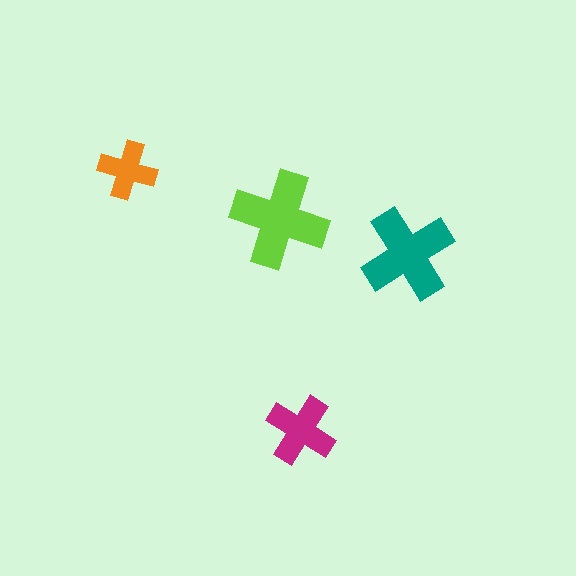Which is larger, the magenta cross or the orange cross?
The magenta one.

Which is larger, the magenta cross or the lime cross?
The lime one.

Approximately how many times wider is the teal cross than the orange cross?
About 1.5 times wider.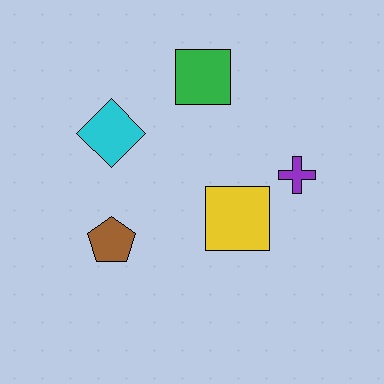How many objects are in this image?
There are 5 objects.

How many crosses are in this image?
There is 1 cross.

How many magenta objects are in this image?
There are no magenta objects.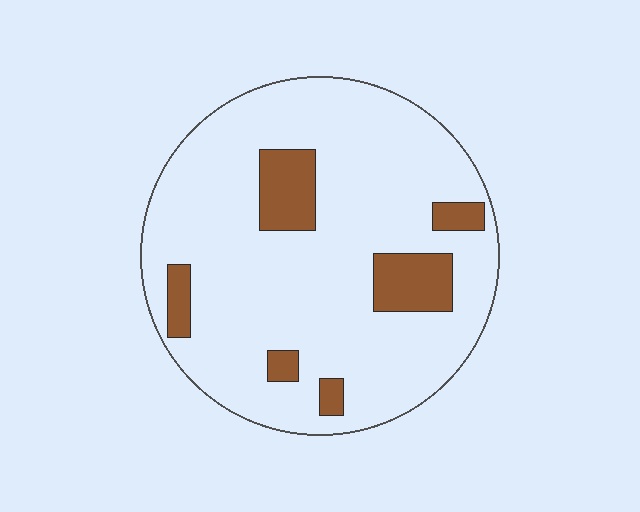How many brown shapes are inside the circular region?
6.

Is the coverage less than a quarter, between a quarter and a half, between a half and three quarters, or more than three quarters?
Less than a quarter.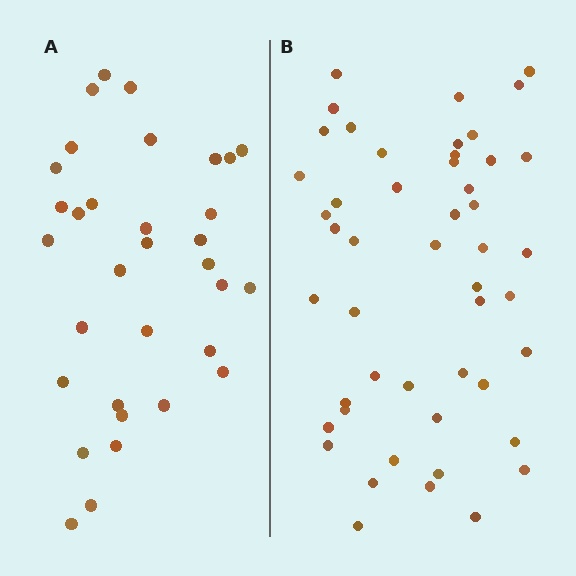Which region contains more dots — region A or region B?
Region B (the right region) has more dots.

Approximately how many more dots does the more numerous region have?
Region B has approximately 15 more dots than region A.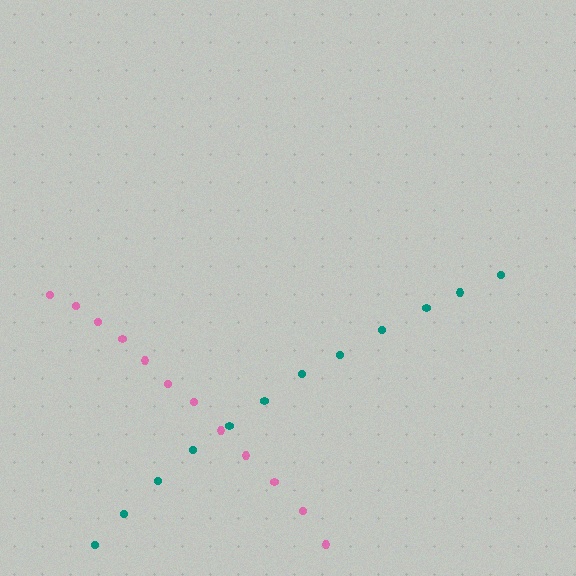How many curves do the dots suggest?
There are 2 distinct paths.